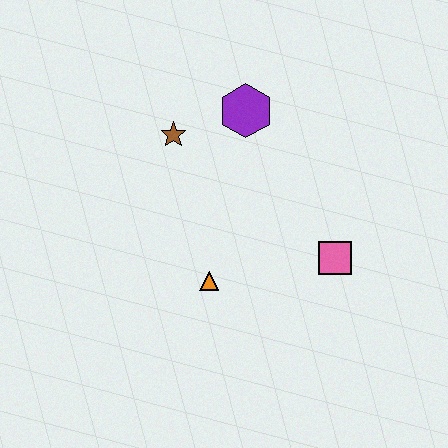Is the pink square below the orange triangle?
No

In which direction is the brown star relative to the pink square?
The brown star is to the left of the pink square.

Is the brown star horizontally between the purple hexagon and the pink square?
No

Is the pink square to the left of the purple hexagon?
No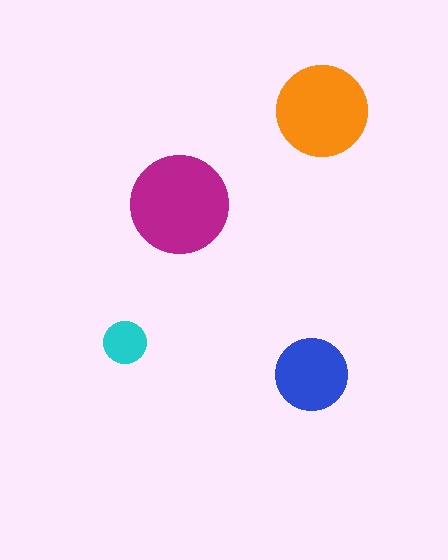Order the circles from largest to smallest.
the magenta one, the orange one, the blue one, the cyan one.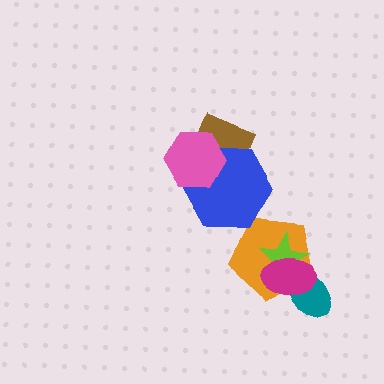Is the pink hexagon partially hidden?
No, no other shape covers it.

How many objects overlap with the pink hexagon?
2 objects overlap with the pink hexagon.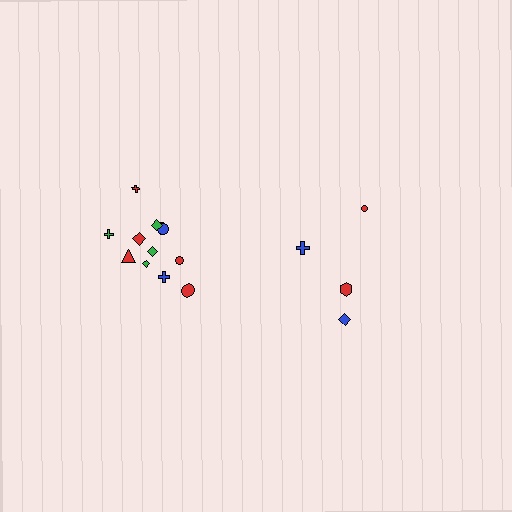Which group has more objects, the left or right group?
The left group.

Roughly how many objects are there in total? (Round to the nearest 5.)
Roughly 15 objects in total.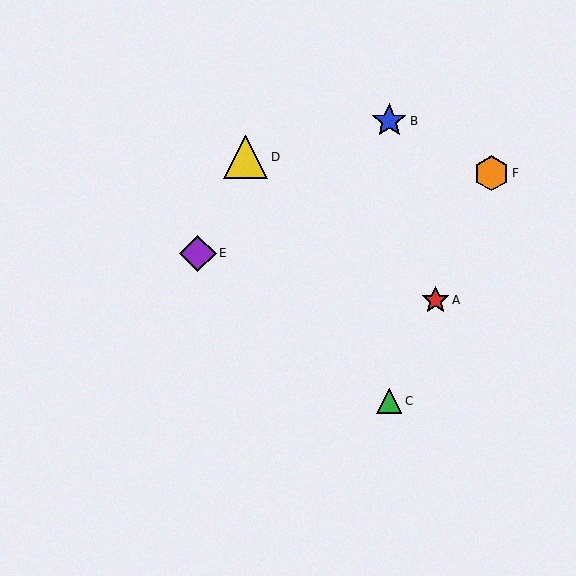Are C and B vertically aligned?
Yes, both are at x≈389.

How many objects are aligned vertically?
2 objects (B, C) are aligned vertically.